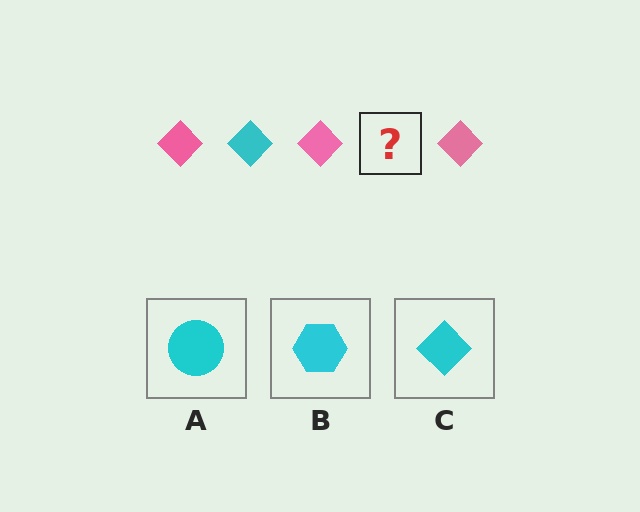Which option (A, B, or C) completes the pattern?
C.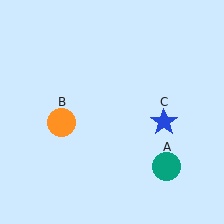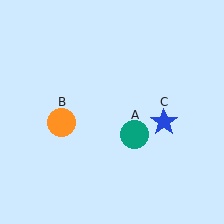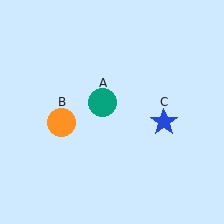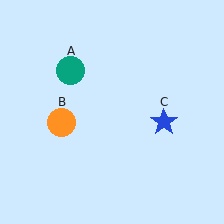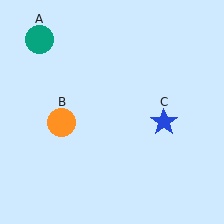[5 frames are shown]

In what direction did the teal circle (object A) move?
The teal circle (object A) moved up and to the left.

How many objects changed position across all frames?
1 object changed position: teal circle (object A).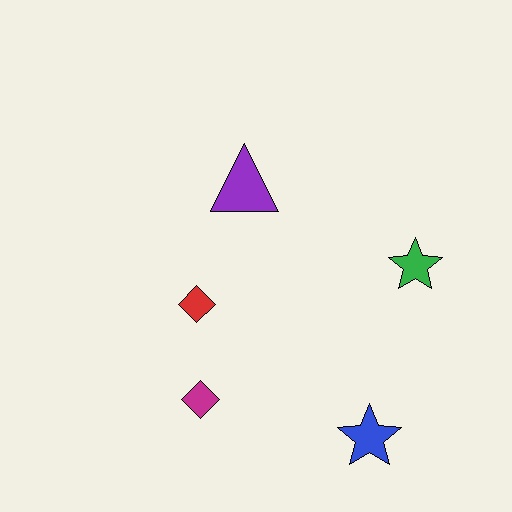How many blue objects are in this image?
There is 1 blue object.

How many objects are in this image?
There are 5 objects.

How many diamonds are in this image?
There are 2 diamonds.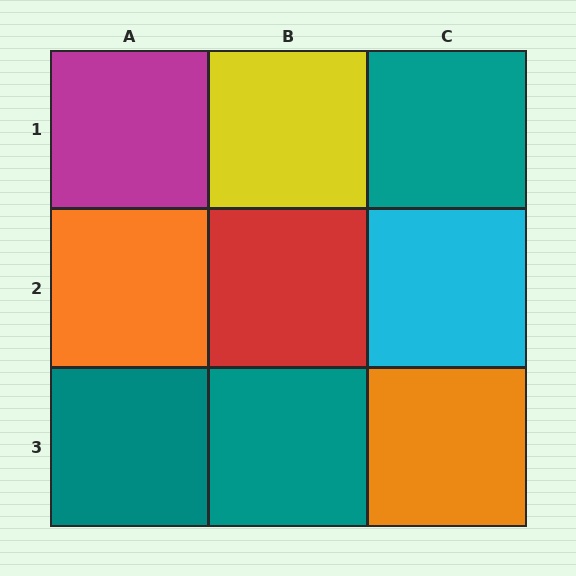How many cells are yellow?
1 cell is yellow.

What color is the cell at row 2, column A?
Orange.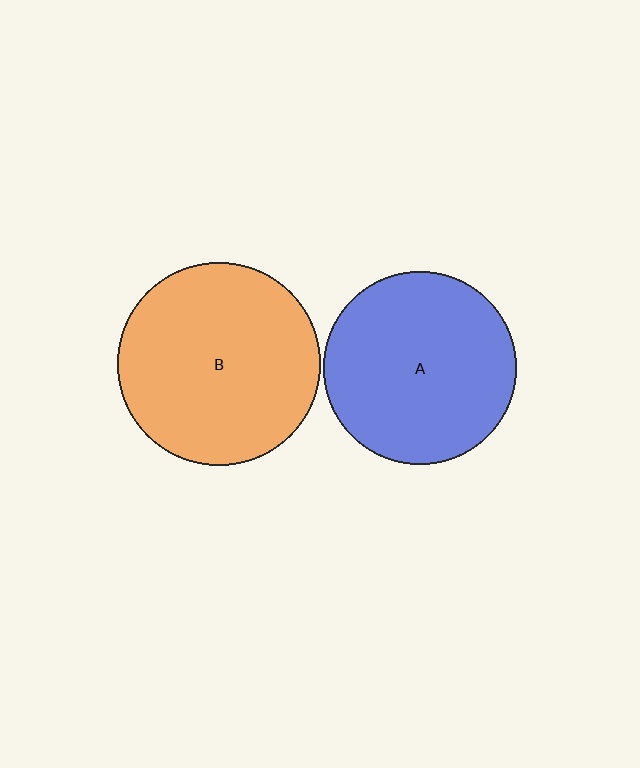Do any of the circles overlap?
No, none of the circles overlap.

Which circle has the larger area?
Circle B (orange).